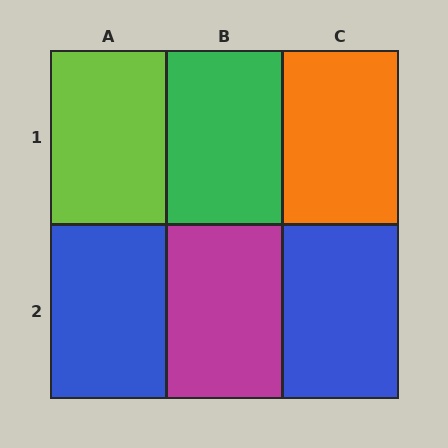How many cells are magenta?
1 cell is magenta.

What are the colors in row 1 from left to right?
Lime, green, orange.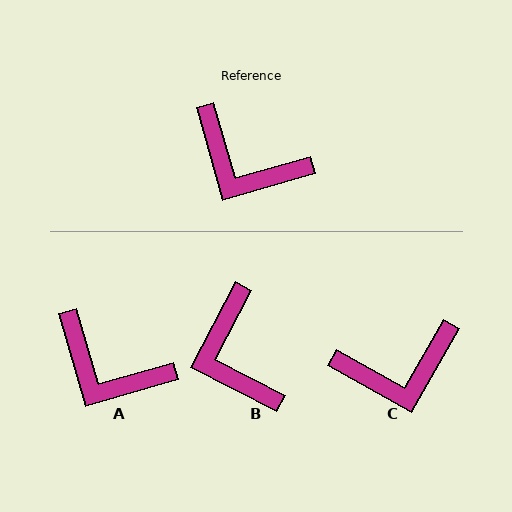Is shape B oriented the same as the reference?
No, it is off by about 43 degrees.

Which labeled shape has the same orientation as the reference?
A.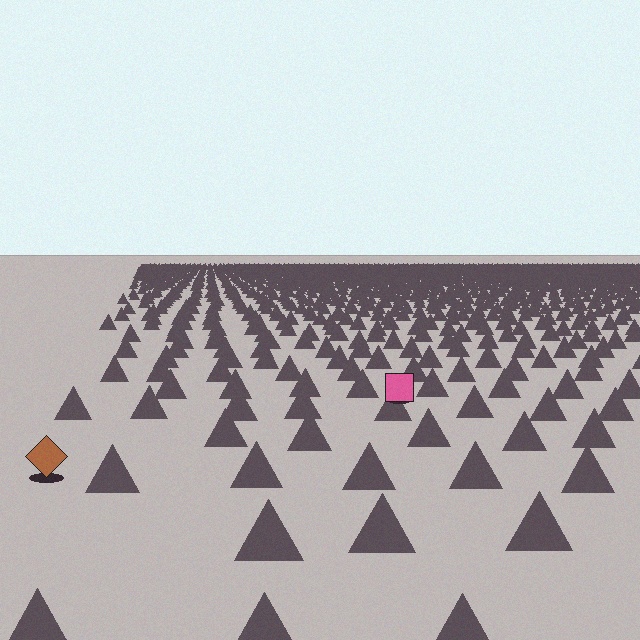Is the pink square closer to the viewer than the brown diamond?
No. The brown diamond is closer — you can tell from the texture gradient: the ground texture is coarser near it.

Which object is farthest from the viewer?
The pink square is farthest from the viewer. It appears smaller and the ground texture around it is denser.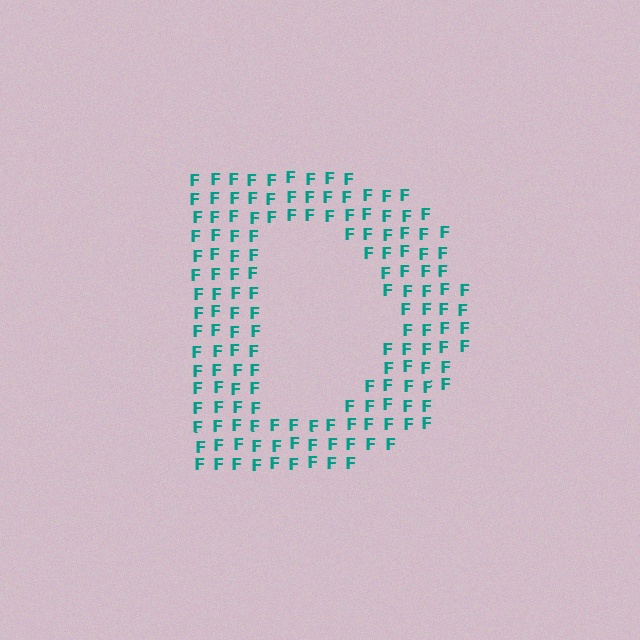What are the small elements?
The small elements are letter F's.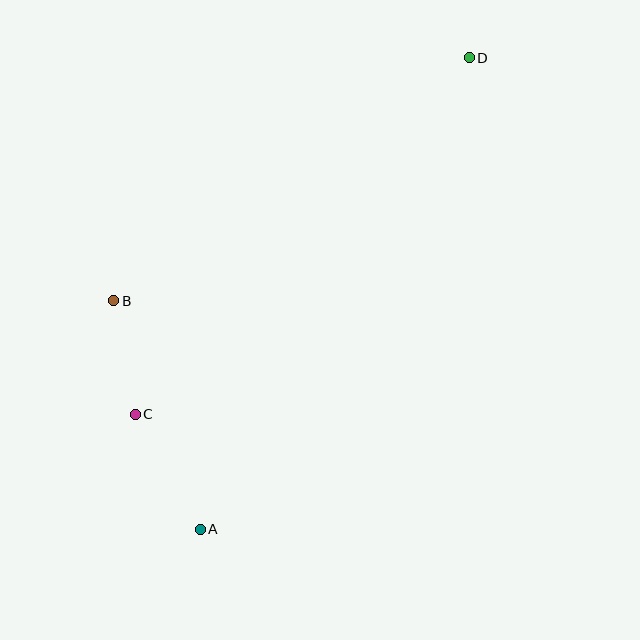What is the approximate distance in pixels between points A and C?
The distance between A and C is approximately 132 pixels.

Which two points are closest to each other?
Points B and C are closest to each other.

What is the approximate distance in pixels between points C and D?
The distance between C and D is approximately 488 pixels.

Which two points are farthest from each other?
Points A and D are farthest from each other.